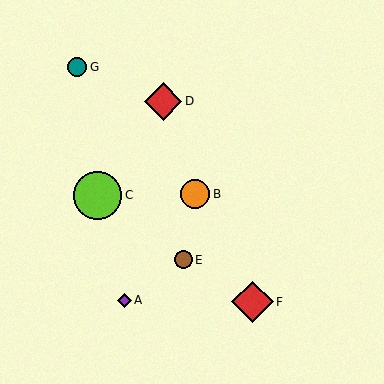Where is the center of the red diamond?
The center of the red diamond is at (252, 302).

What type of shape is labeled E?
Shape E is a brown circle.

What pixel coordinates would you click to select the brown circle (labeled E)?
Click at (183, 260) to select the brown circle E.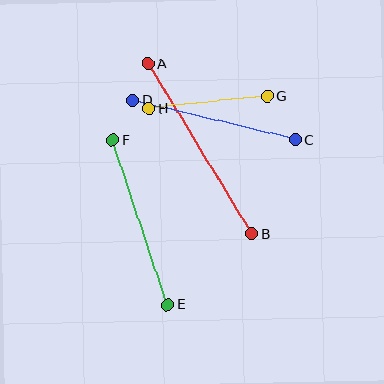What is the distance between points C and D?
The distance is approximately 167 pixels.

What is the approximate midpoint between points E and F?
The midpoint is at approximately (140, 222) pixels.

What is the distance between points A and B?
The distance is approximately 199 pixels.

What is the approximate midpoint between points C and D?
The midpoint is at approximately (214, 120) pixels.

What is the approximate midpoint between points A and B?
The midpoint is at approximately (200, 149) pixels.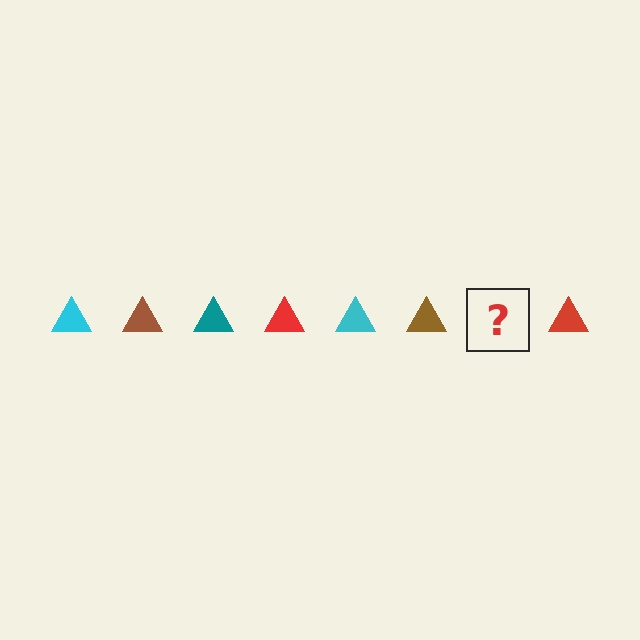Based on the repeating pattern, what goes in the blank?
The blank should be a teal triangle.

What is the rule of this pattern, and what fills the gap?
The rule is that the pattern cycles through cyan, brown, teal, red triangles. The gap should be filled with a teal triangle.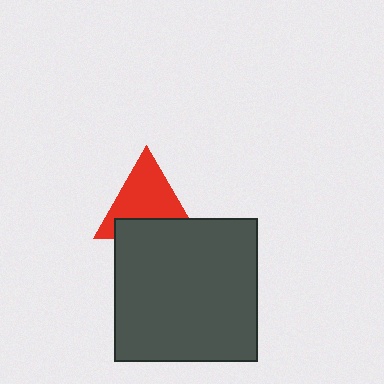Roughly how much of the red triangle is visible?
Most of it is visible (roughly 65%).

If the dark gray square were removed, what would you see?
You would see the complete red triangle.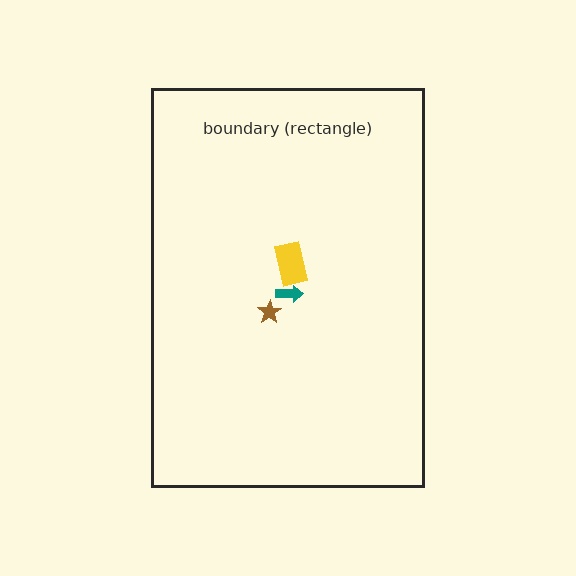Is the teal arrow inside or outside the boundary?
Inside.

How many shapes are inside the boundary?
3 inside, 0 outside.